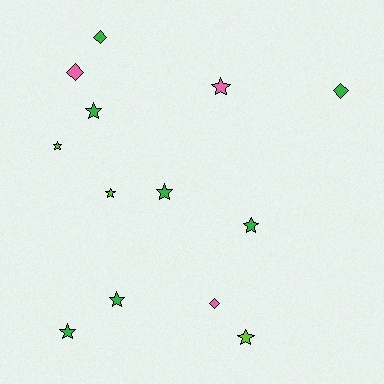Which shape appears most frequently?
Star, with 9 objects.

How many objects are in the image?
There are 13 objects.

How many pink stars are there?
There is 1 pink star.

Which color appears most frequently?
Green, with 7 objects.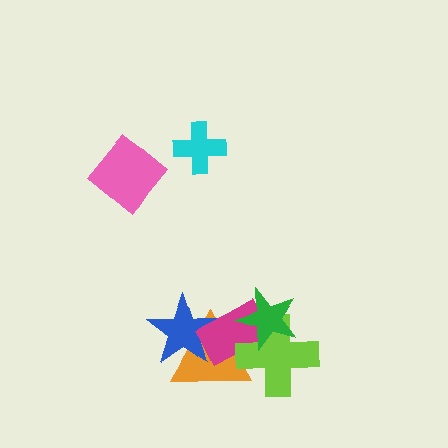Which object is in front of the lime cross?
The green star is in front of the lime cross.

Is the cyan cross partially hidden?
No, no other shape covers it.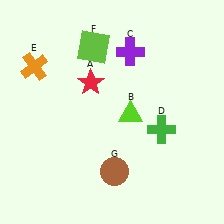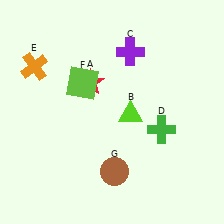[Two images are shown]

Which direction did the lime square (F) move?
The lime square (F) moved down.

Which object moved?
The lime square (F) moved down.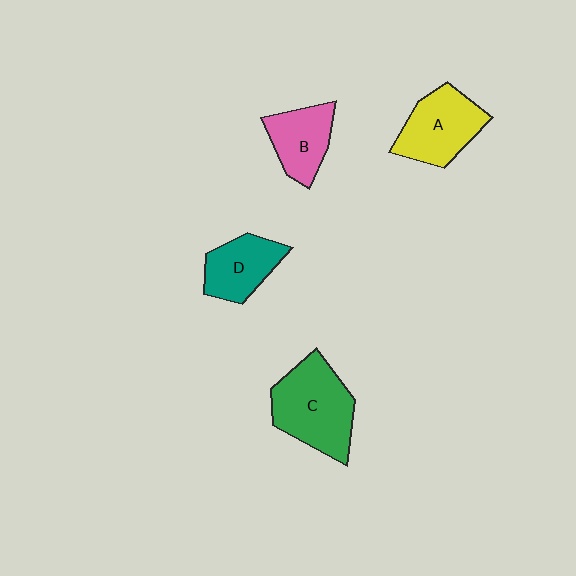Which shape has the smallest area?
Shape B (pink).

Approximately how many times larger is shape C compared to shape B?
Approximately 1.6 times.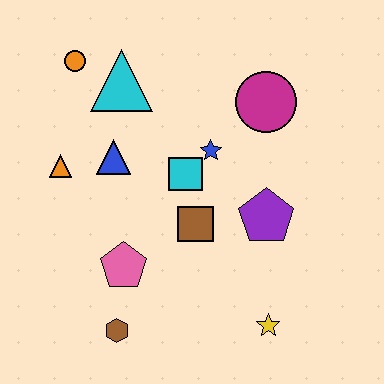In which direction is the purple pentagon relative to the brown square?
The purple pentagon is to the right of the brown square.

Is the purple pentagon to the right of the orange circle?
Yes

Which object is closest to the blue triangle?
The orange triangle is closest to the blue triangle.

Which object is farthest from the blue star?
The brown hexagon is farthest from the blue star.